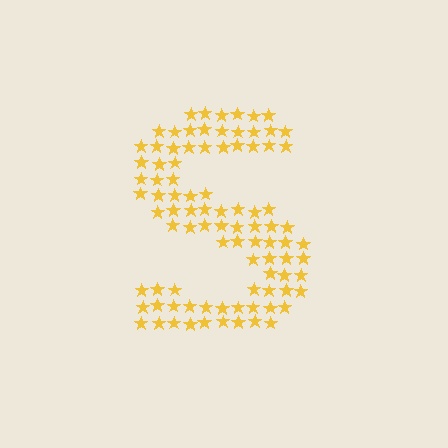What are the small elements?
The small elements are stars.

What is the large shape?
The large shape is the letter S.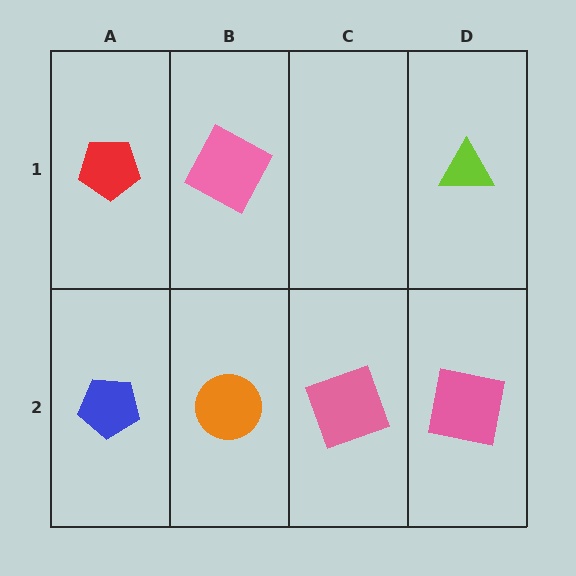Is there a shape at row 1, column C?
No, that cell is empty.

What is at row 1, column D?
A lime triangle.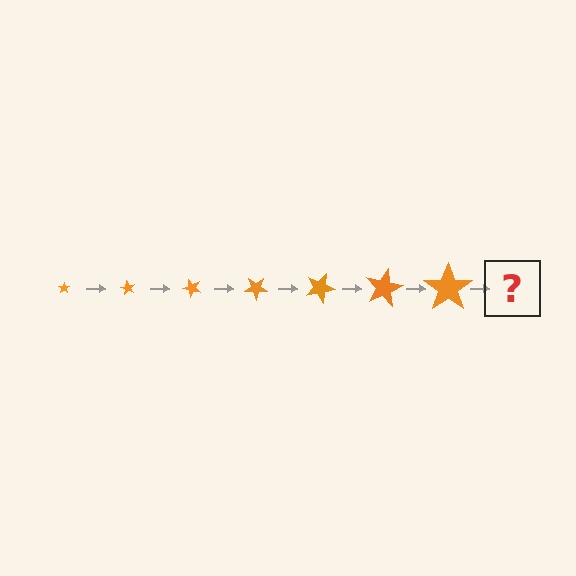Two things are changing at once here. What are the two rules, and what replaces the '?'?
The two rules are that the star grows larger each step and it rotates 60 degrees each step. The '?' should be a star, larger than the previous one and rotated 420 degrees from the start.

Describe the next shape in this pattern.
It should be a star, larger than the previous one and rotated 420 degrees from the start.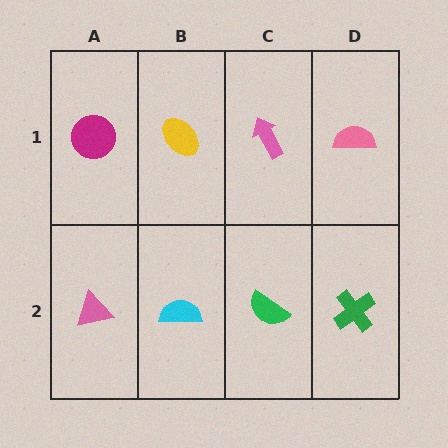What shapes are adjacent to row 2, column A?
A magenta circle (row 1, column A), a cyan semicircle (row 2, column B).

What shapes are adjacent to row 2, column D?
A pink semicircle (row 1, column D), a green semicircle (row 2, column C).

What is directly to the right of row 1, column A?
A yellow ellipse.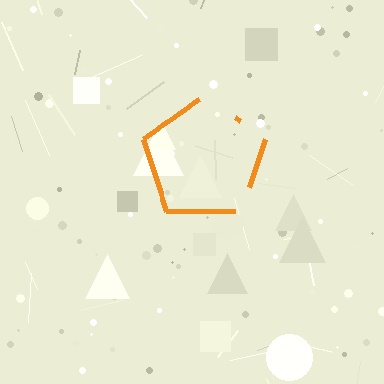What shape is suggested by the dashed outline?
The dashed outline suggests a pentagon.